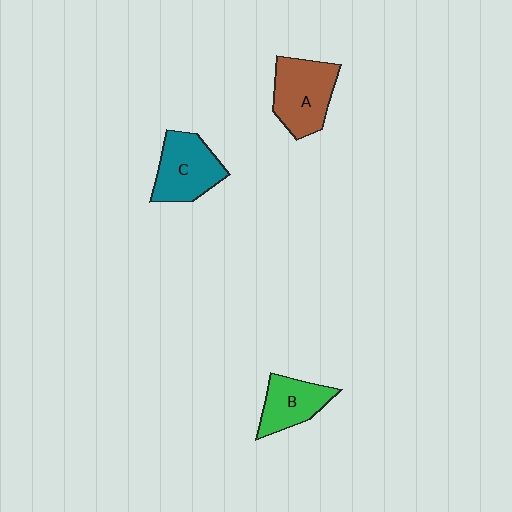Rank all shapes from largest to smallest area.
From largest to smallest: A (brown), C (teal), B (green).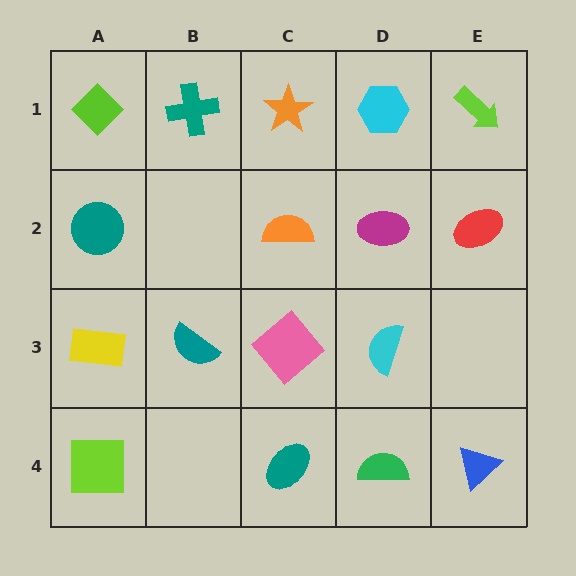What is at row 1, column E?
A lime arrow.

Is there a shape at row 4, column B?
No, that cell is empty.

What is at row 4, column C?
A teal ellipse.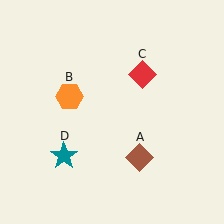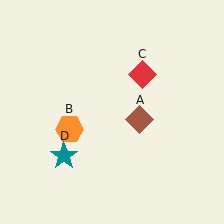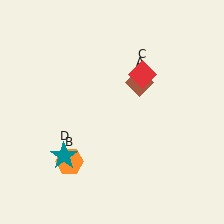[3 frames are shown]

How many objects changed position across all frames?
2 objects changed position: brown diamond (object A), orange hexagon (object B).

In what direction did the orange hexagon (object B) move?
The orange hexagon (object B) moved down.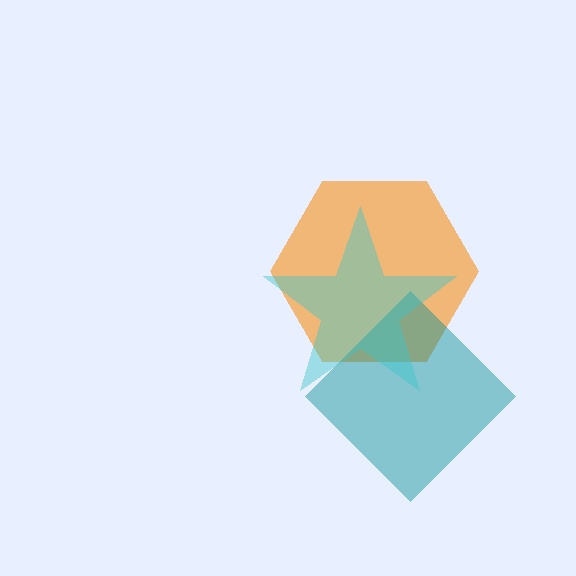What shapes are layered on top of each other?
The layered shapes are: an orange hexagon, a teal diamond, a cyan star.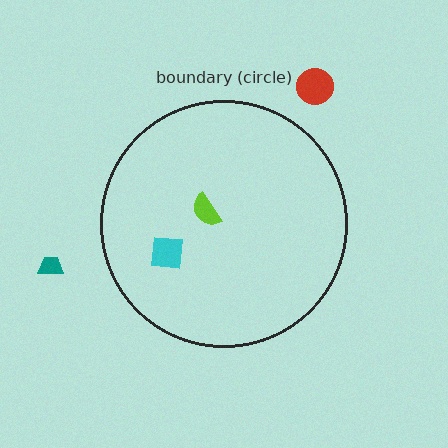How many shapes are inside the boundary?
2 inside, 2 outside.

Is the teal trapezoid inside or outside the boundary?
Outside.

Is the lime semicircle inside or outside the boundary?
Inside.